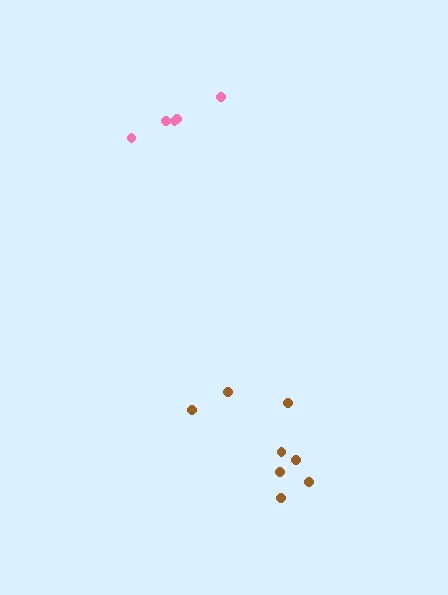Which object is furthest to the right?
The brown cluster is rightmost.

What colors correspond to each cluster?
The clusters are colored: pink, brown.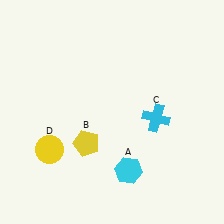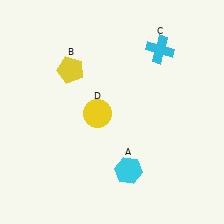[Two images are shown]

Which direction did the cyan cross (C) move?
The cyan cross (C) moved up.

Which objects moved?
The objects that moved are: the yellow pentagon (B), the cyan cross (C), the yellow circle (D).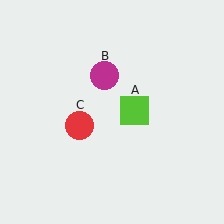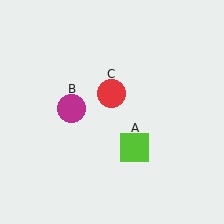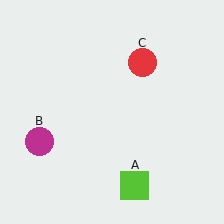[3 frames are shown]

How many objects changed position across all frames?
3 objects changed position: lime square (object A), magenta circle (object B), red circle (object C).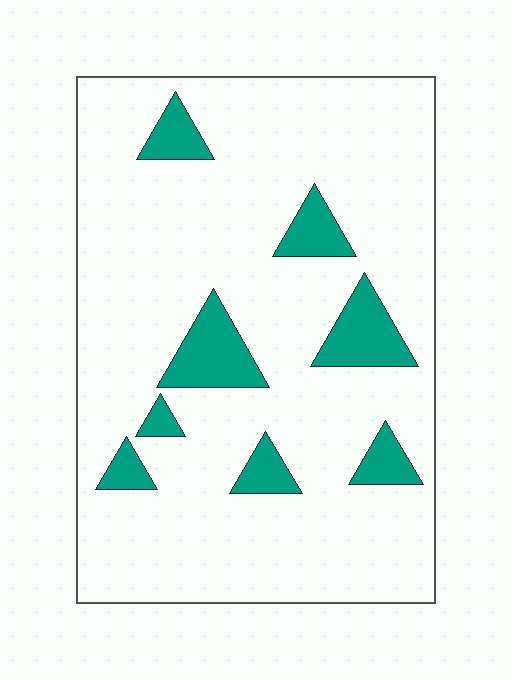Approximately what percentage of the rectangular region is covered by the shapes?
Approximately 15%.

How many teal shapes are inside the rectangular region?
8.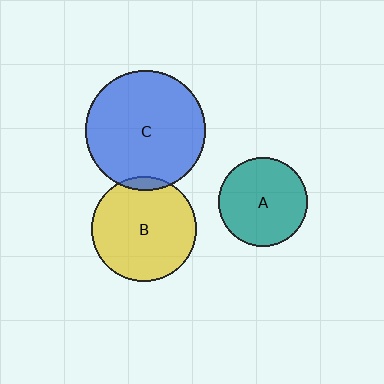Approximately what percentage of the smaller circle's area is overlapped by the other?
Approximately 5%.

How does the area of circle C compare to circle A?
Approximately 1.8 times.